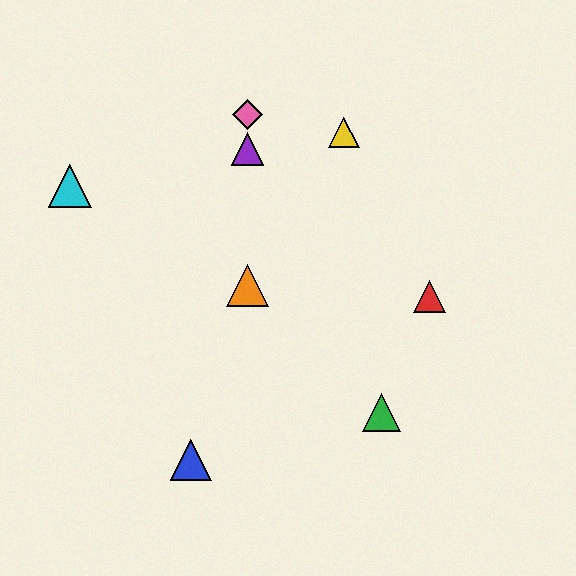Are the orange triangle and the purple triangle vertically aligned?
Yes, both are at x≈247.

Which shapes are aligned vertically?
The purple triangle, the orange triangle, the pink diamond are aligned vertically.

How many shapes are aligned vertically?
3 shapes (the purple triangle, the orange triangle, the pink diamond) are aligned vertically.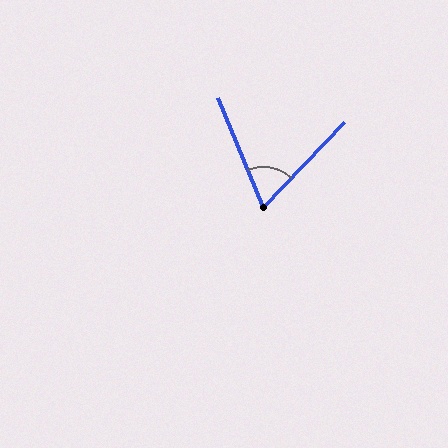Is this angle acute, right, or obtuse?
It is acute.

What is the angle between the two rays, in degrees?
Approximately 66 degrees.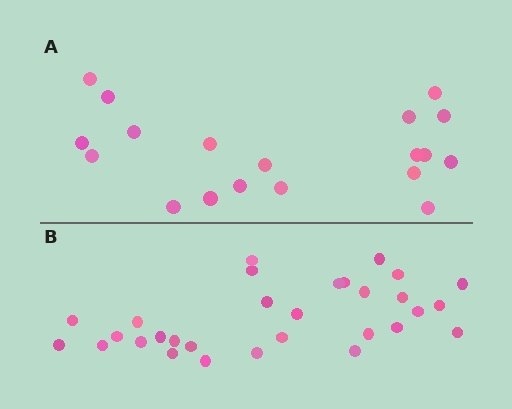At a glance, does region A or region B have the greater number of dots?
Region B (the bottom region) has more dots.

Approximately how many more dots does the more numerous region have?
Region B has roughly 12 or so more dots than region A.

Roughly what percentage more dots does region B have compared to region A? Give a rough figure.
About 60% more.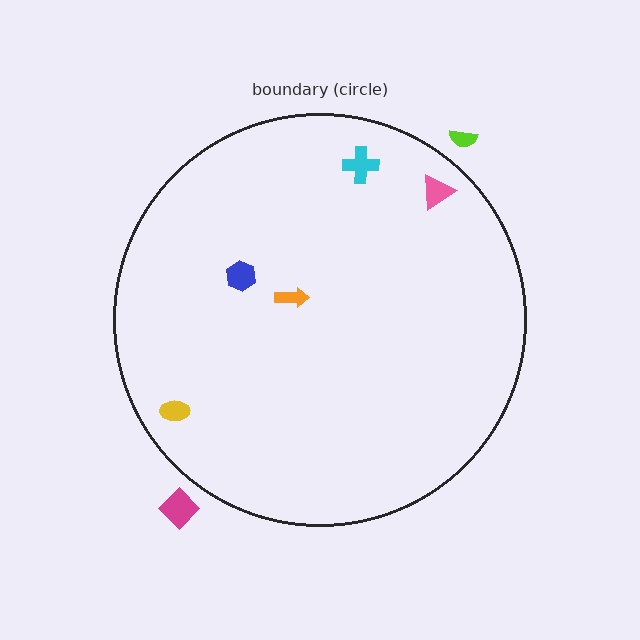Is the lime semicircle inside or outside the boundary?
Outside.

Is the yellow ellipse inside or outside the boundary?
Inside.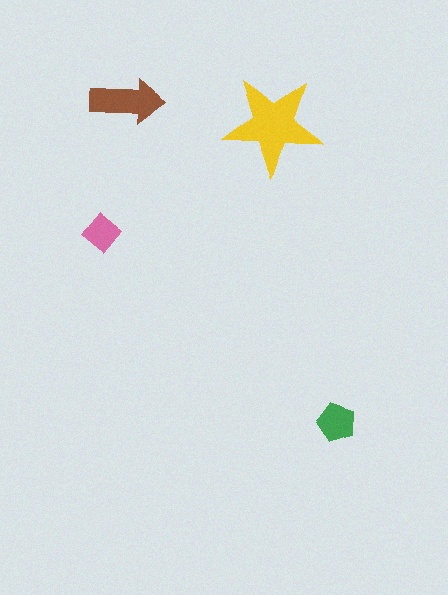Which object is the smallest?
The pink diamond.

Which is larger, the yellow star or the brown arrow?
The yellow star.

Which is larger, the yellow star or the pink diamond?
The yellow star.